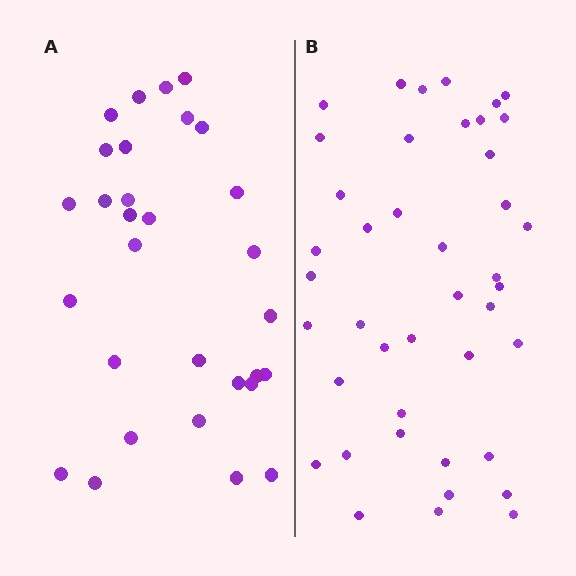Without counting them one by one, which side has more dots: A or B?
Region B (the right region) has more dots.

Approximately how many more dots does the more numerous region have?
Region B has roughly 12 or so more dots than region A.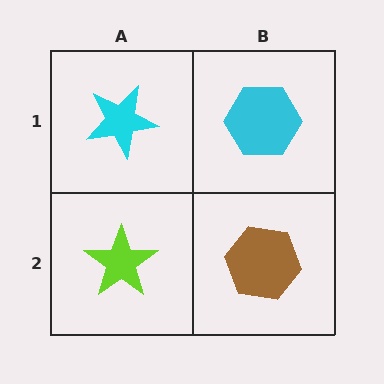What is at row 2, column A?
A lime star.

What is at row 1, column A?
A cyan star.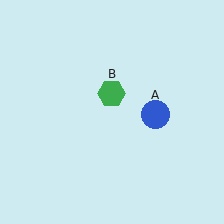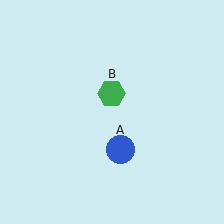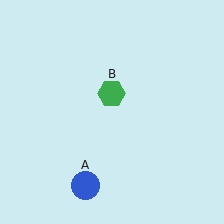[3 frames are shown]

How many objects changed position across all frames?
1 object changed position: blue circle (object A).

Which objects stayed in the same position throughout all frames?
Green hexagon (object B) remained stationary.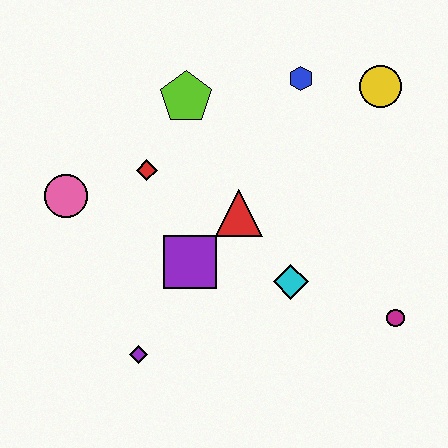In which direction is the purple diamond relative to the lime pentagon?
The purple diamond is below the lime pentagon.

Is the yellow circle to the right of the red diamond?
Yes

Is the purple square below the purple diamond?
No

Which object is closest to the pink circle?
The red diamond is closest to the pink circle.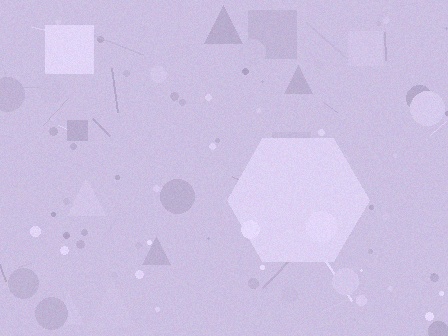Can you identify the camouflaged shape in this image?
The camouflaged shape is a hexagon.